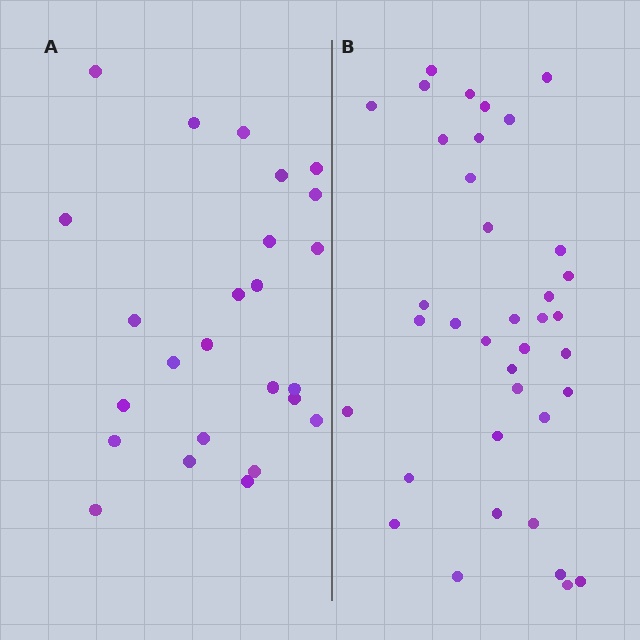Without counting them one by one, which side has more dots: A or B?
Region B (the right region) has more dots.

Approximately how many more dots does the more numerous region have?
Region B has roughly 12 or so more dots than region A.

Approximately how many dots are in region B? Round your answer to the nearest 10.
About 40 dots. (The exact count is 37, which rounds to 40.)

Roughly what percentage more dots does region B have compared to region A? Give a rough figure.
About 50% more.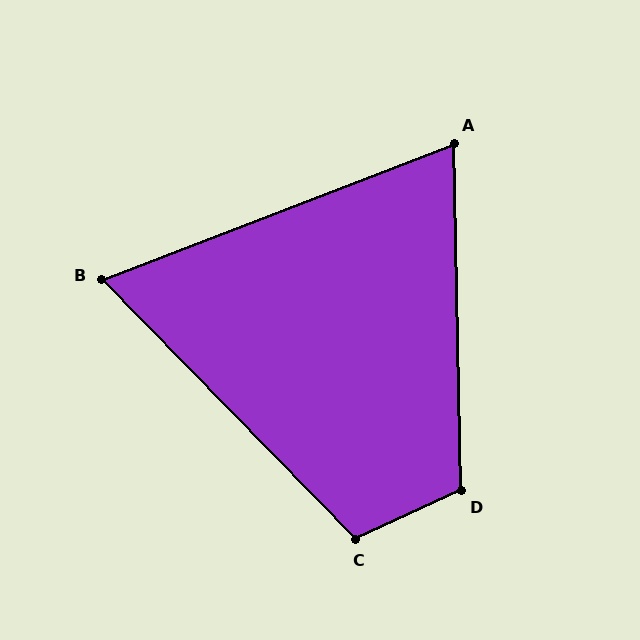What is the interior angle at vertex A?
Approximately 70 degrees (acute).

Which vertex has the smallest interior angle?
B, at approximately 67 degrees.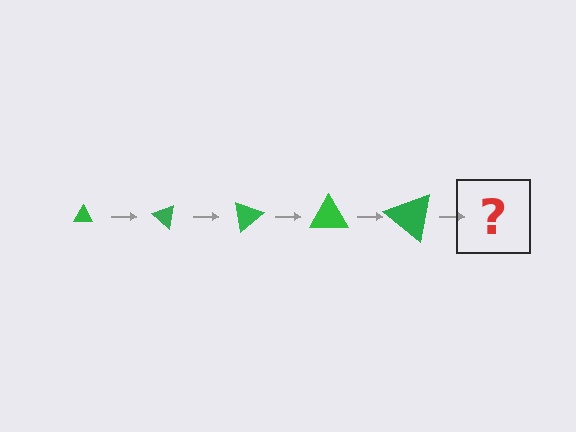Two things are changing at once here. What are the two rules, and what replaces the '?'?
The two rules are that the triangle grows larger each step and it rotates 40 degrees each step. The '?' should be a triangle, larger than the previous one and rotated 200 degrees from the start.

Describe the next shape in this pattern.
It should be a triangle, larger than the previous one and rotated 200 degrees from the start.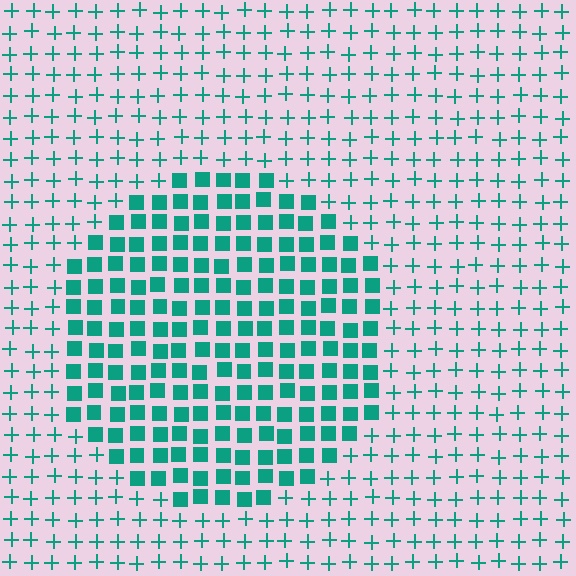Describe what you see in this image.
The image is filled with small teal elements arranged in a uniform grid. A circle-shaped region contains squares, while the surrounding area contains plus signs. The boundary is defined purely by the change in element shape.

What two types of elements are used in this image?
The image uses squares inside the circle region and plus signs outside it.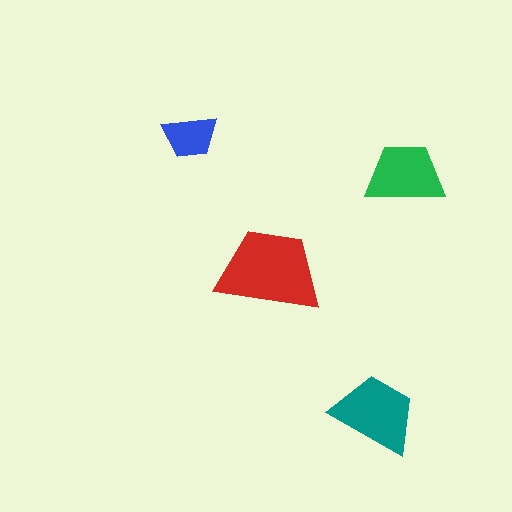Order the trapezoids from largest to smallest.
the red one, the teal one, the green one, the blue one.